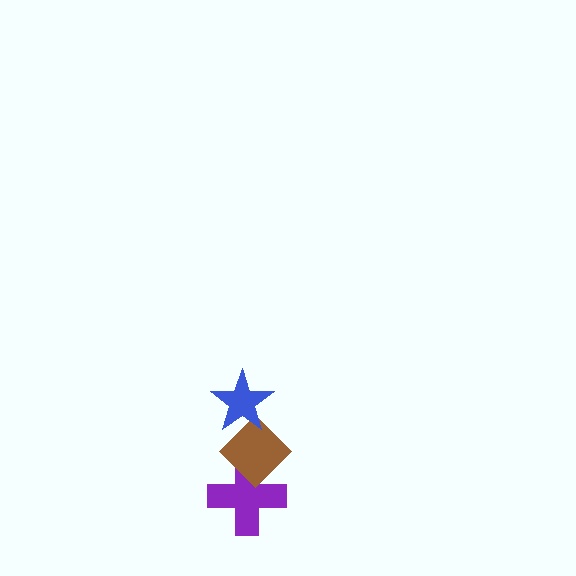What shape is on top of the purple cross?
The brown diamond is on top of the purple cross.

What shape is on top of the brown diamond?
The blue star is on top of the brown diamond.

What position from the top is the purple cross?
The purple cross is 3rd from the top.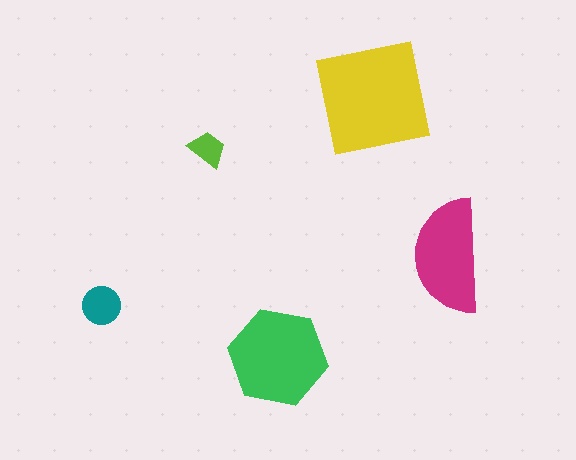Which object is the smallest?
The lime trapezoid.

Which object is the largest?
The yellow square.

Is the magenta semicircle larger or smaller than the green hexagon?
Smaller.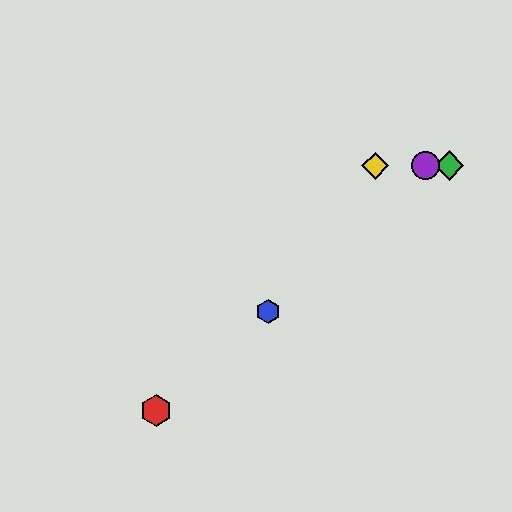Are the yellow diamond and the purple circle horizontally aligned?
Yes, both are at y≈166.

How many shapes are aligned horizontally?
3 shapes (the green diamond, the yellow diamond, the purple circle) are aligned horizontally.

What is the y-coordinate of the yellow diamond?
The yellow diamond is at y≈166.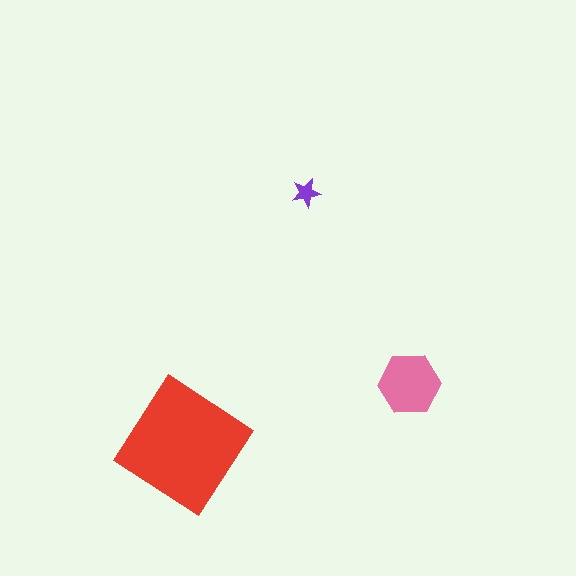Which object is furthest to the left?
The red diamond is leftmost.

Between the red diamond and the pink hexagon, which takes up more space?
The red diamond.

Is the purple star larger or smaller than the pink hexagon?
Smaller.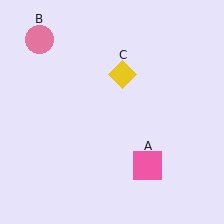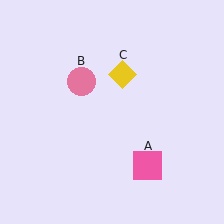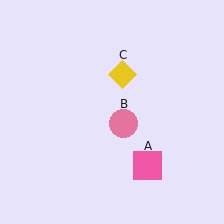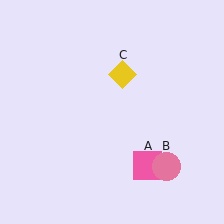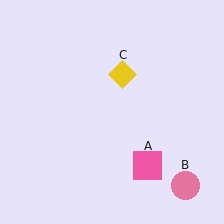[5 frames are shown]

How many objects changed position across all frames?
1 object changed position: pink circle (object B).